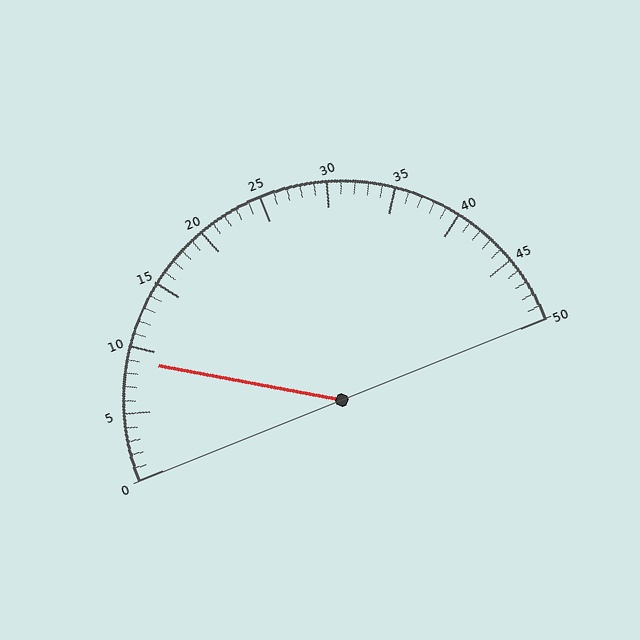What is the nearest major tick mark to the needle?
The nearest major tick mark is 10.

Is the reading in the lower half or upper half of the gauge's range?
The reading is in the lower half of the range (0 to 50).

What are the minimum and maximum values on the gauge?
The gauge ranges from 0 to 50.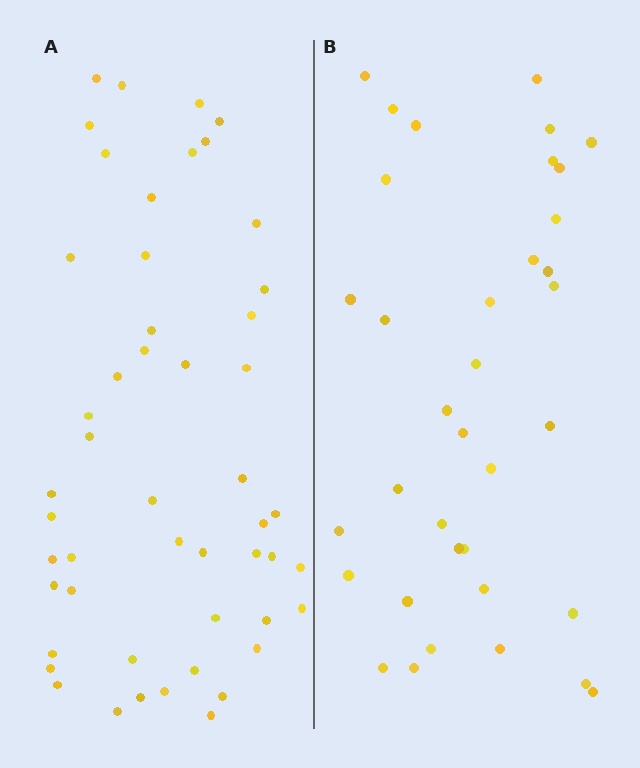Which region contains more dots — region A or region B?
Region A (the left region) has more dots.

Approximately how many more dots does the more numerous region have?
Region A has approximately 15 more dots than region B.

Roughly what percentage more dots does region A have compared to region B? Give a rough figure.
About 40% more.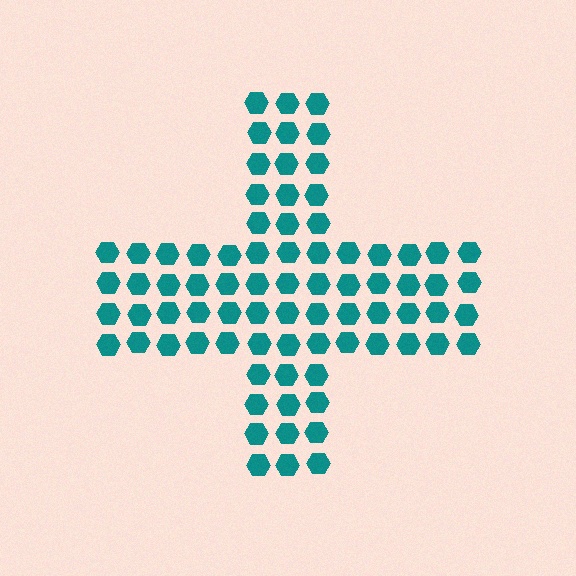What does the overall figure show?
The overall figure shows a cross.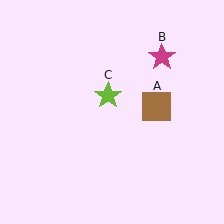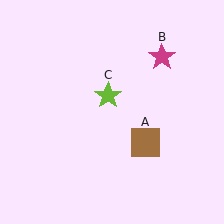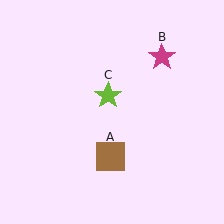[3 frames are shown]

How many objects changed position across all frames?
1 object changed position: brown square (object A).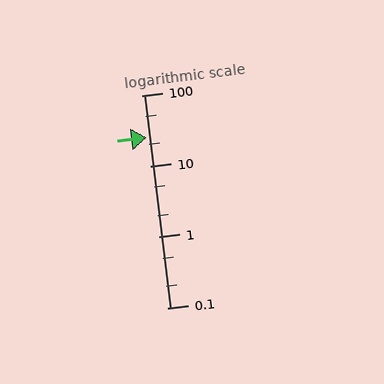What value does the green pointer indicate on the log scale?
The pointer indicates approximately 25.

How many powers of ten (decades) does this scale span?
The scale spans 3 decades, from 0.1 to 100.